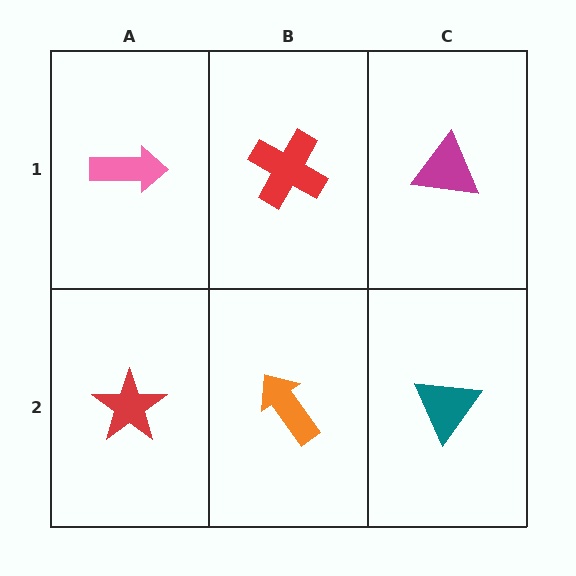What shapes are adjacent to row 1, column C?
A teal triangle (row 2, column C), a red cross (row 1, column B).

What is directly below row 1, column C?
A teal triangle.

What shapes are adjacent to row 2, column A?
A pink arrow (row 1, column A), an orange arrow (row 2, column B).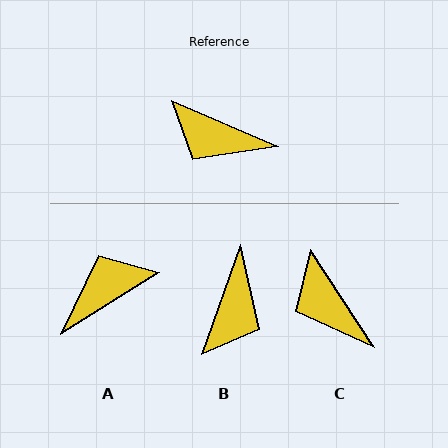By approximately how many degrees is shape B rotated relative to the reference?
Approximately 94 degrees counter-clockwise.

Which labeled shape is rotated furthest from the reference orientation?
A, about 125 degrees away.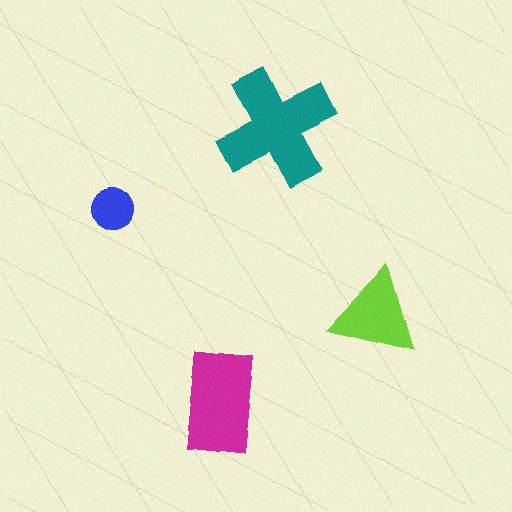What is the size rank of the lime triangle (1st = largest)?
3rd.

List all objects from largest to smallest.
The teal cross, the magenta rectangle, the lime triangle, the blue circle.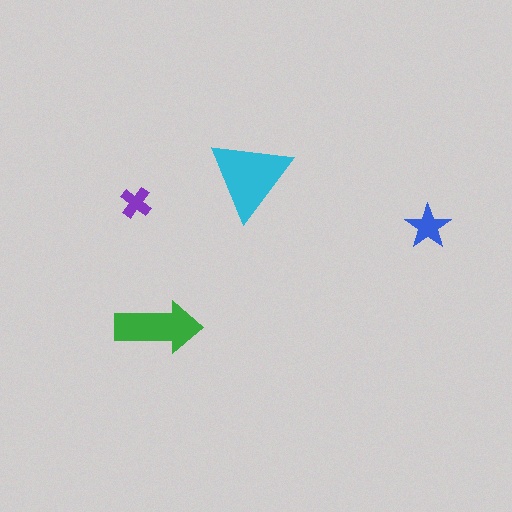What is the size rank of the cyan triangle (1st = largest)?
1st.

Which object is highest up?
The cyan triangle is topmost.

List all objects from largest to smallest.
The cyan triangle, the green arrow, the blue star, the purple cross.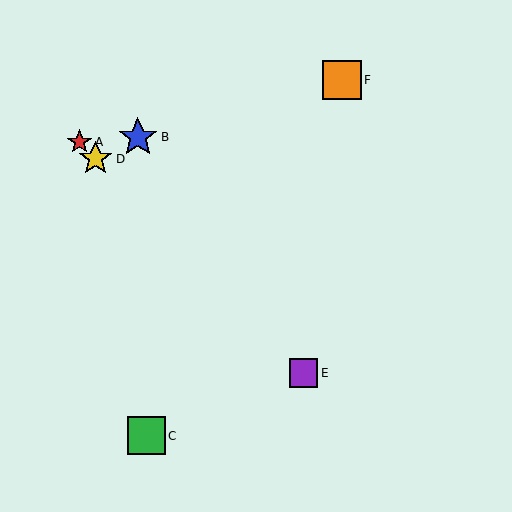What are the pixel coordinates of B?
Object B is at (138, 137).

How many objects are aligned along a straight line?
3 objects (A, D, E) are aligned along a straight line.